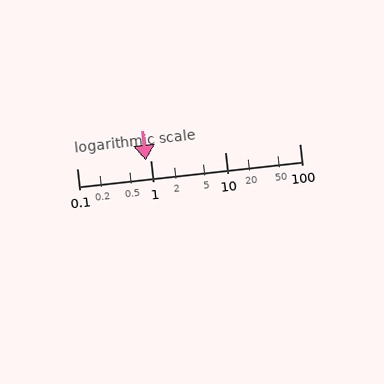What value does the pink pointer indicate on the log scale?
The pointer indicates approximately 0.85.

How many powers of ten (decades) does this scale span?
The scale spans 3 decades, from 0.1 to 100.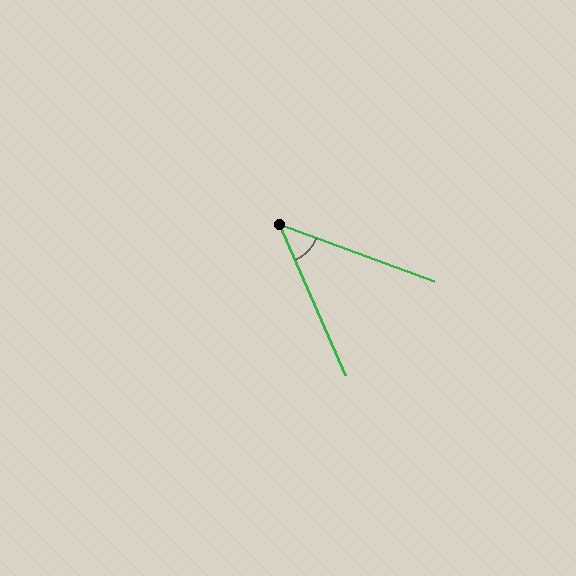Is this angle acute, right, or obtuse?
It is acute.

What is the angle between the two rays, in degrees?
Approximately 46 degrees.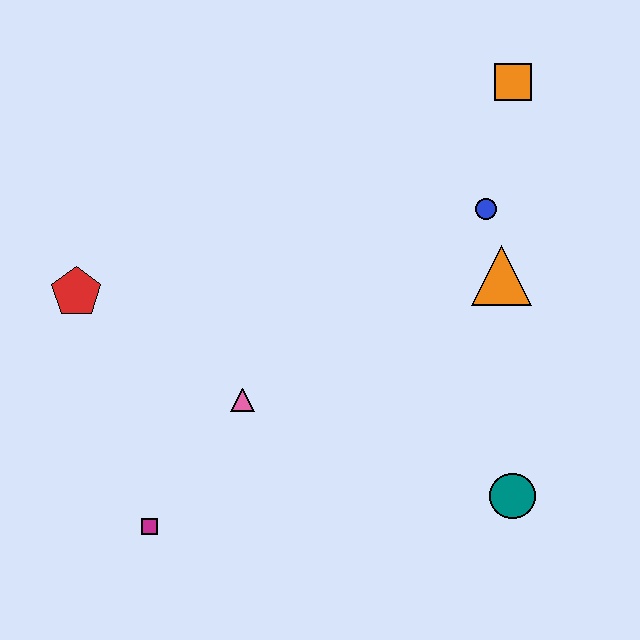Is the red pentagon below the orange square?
Yes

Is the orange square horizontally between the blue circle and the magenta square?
No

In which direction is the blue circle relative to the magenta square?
The blue circle is to the right of the magenta square.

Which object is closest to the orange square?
The blue circle is closest to the orange square.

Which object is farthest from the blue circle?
The magenta square is farthest from the blue circle.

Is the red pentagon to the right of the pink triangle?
No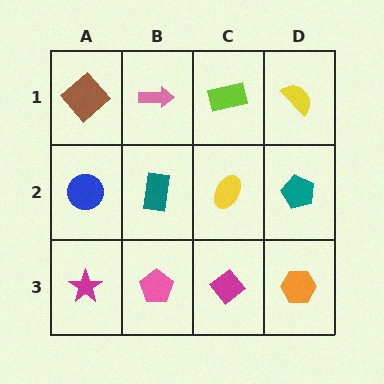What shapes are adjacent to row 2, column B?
A pink arrow (row 1, column B), a pink pentagon (row 3, column B), a blue circle (row 2, column A), a yellow ellipse (row 2, column C).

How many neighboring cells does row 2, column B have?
4.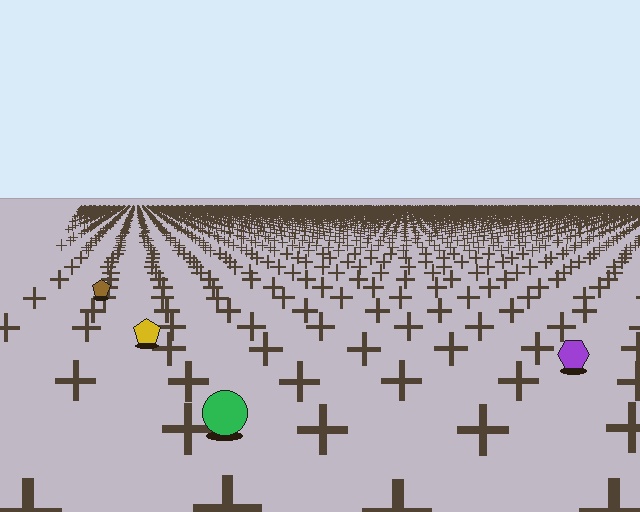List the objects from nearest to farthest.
From nearest to farthest: the green circle, the purple hexagon, the yellow pentagon, the brown pentagon.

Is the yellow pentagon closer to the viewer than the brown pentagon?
Yes. The yellow pentagon is closer — you can tell from the texture gradient: the ground texture is coarser near it.